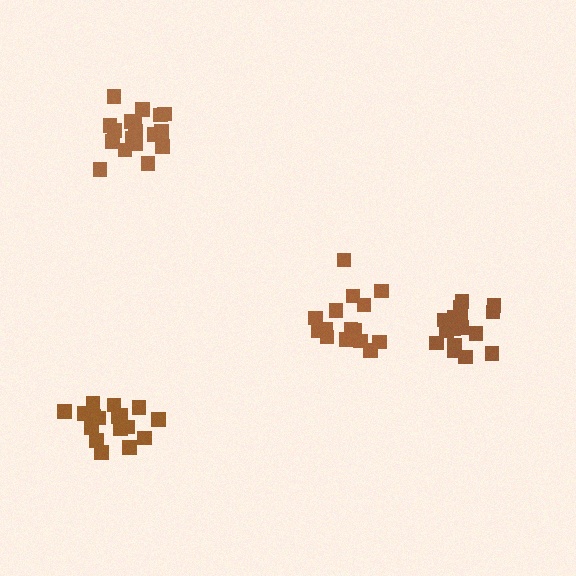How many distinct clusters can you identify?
There are 4 distinct clusters.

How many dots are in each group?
Group 1: 19 dots, Group 2: 18 dots, Group 3: 15 dots, Group 4: 17 dots (69 total).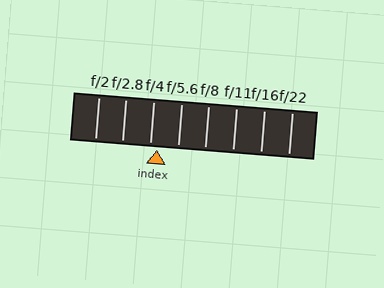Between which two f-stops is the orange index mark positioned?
The index mark is between f/4 and f/5.6.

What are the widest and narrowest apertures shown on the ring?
The widest aperture shown is f/2 and the narrowest is f/22.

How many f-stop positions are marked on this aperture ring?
There are 8 f-stop positions marked.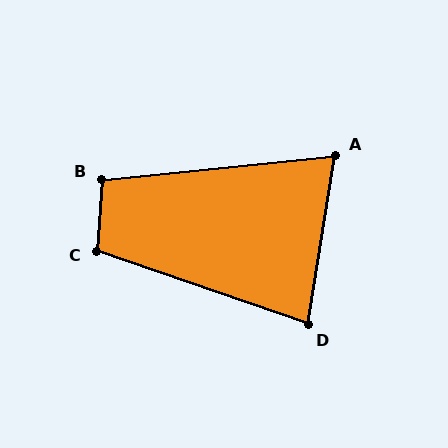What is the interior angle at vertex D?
Approximately 80 degrees (acute).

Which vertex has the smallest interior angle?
A, at approximately 75 degrees.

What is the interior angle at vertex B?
Approximately 100 degrees (obtuse).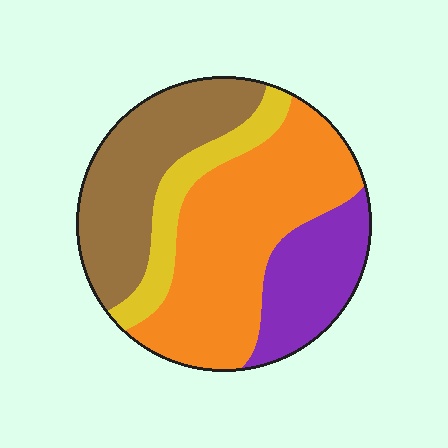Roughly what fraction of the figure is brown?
Brown covers roughly 30% of the figure.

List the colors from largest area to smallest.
From largest to smallest: orange, brown, purple, yellow.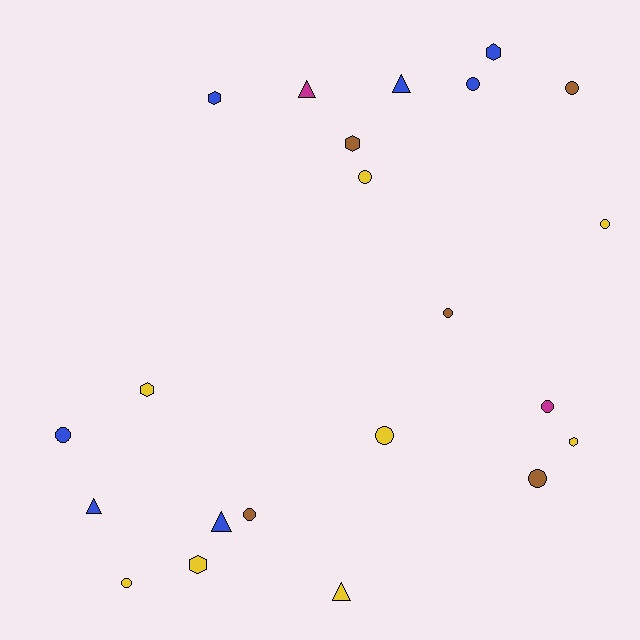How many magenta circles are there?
There is 1 magenta circle.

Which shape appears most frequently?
Circle, with 11 objects.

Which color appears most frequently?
Yellow, with 8 objects.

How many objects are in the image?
There are 22 objects.